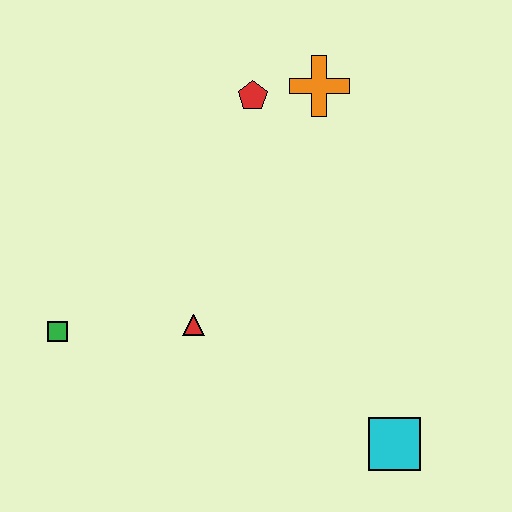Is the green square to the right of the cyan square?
No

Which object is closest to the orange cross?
The red pentagon is closest to the orange cross.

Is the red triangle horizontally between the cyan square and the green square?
Yes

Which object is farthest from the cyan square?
The red pentagon is farthest from the cyan square.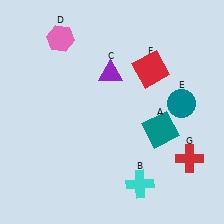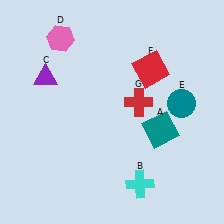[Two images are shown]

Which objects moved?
The objects that moved are: the purple triangle (C), the red cross (G).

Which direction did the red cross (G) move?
The red cross (G) moved up.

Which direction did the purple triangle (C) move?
The purple triangle (C) moved left.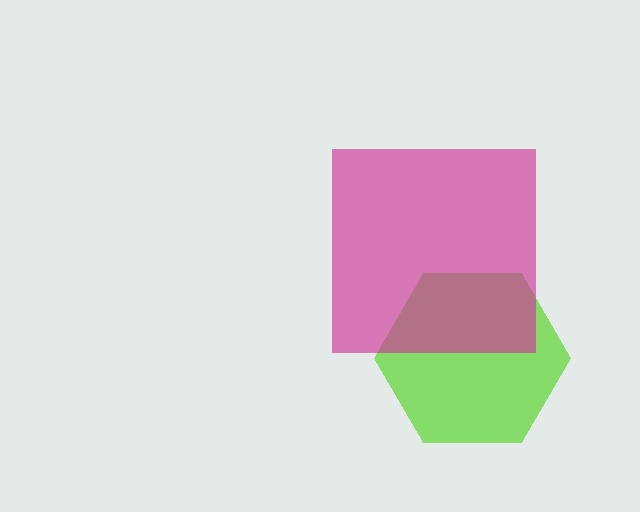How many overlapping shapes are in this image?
There are 2 overlapping shapes in the image.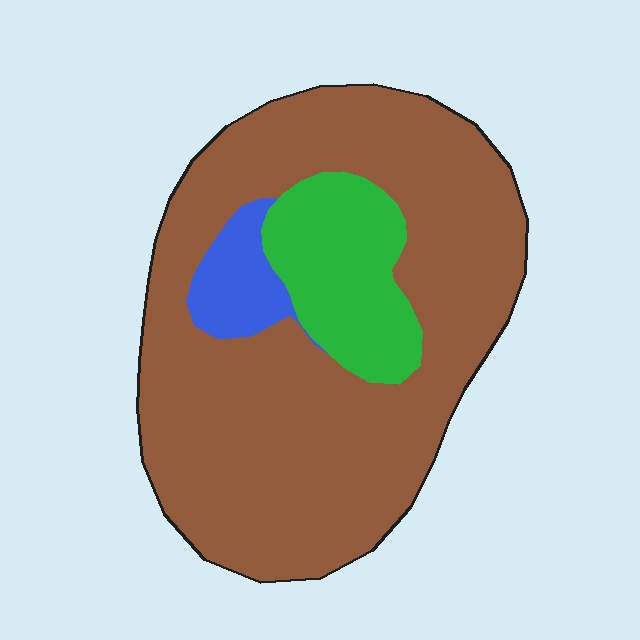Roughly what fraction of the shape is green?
Green covers 16% of the shape.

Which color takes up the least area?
Blue, at roughly 5%.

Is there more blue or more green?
Green.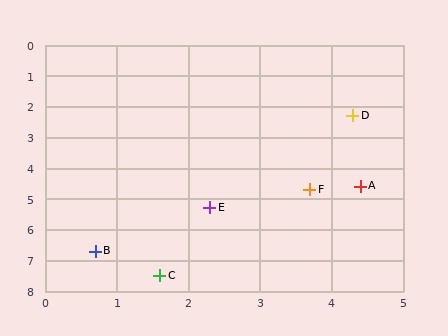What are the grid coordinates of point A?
Point A is at approximately (4.4, 4.6).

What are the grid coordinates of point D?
Point D is at approximately (4.3, 2.3).